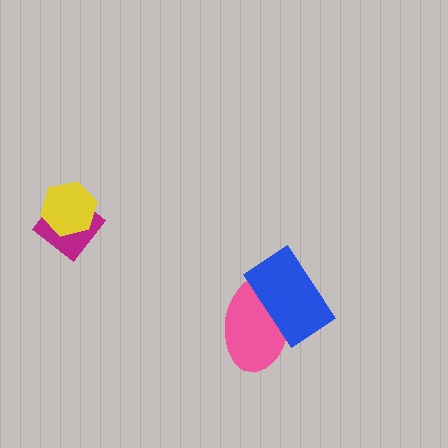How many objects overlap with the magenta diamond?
1 object overlaps with the magenta diamond.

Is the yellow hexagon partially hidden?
No, no other shape covers it.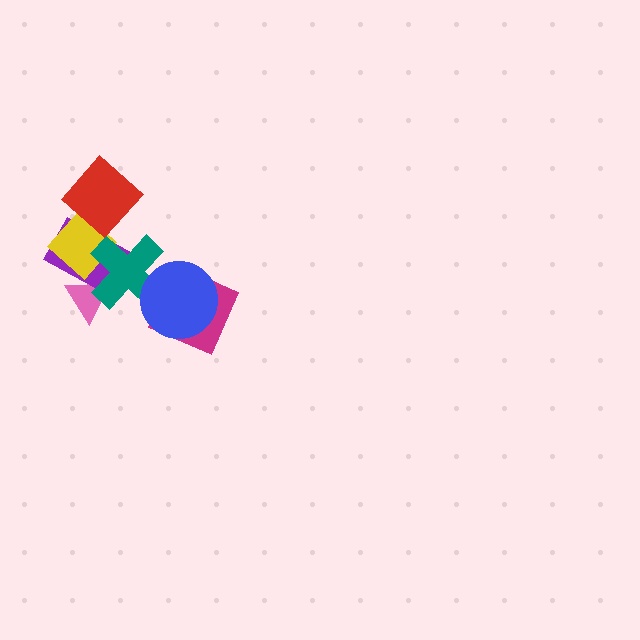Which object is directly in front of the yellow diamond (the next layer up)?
The teal cross is directly in front of the yellow diamond.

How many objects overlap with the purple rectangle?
4 objects overlap with the purple rectangle.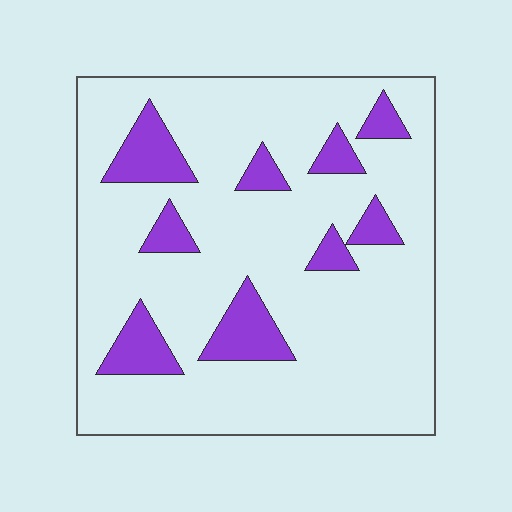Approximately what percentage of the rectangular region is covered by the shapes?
Approximately 15%.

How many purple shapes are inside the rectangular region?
9.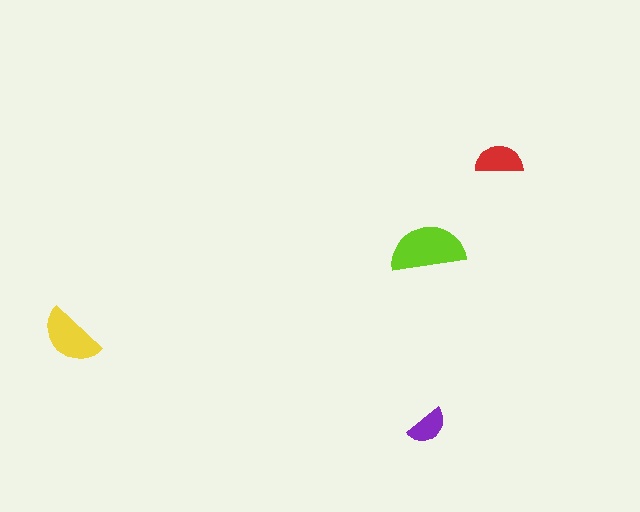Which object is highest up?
The red semicircle is topmost.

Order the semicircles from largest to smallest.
the lime one, the yellow one, the red one, the purple one.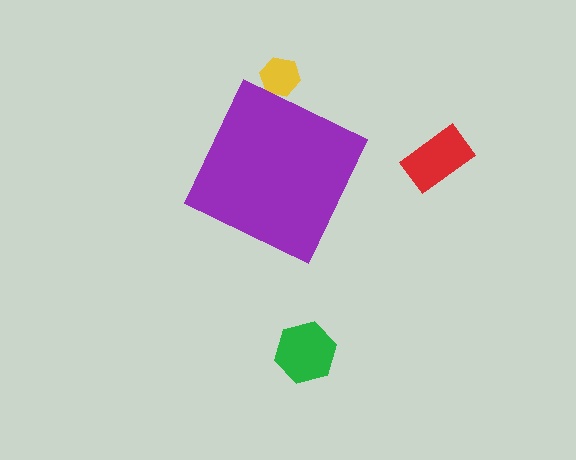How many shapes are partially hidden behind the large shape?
1 shape is partially hidden.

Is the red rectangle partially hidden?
No, the red rectangle is fully visible.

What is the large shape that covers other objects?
A purple diamond.